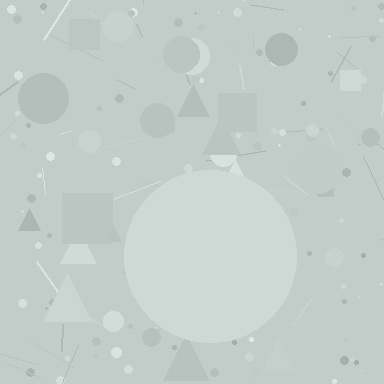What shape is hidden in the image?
A circle is hidden in the image.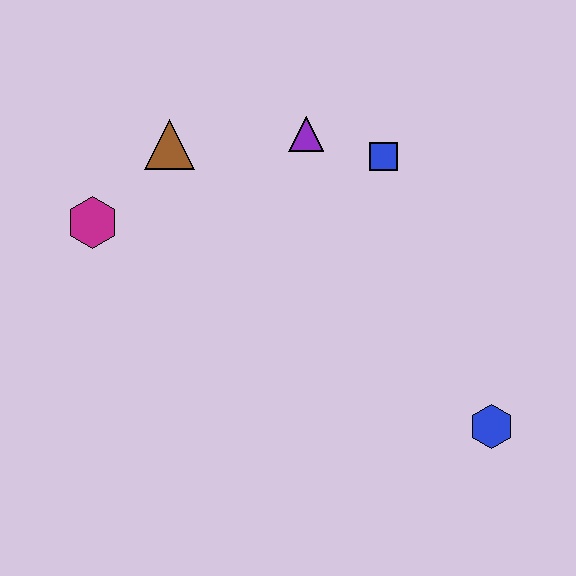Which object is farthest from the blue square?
The magenta hexagon is farthest from the blue square.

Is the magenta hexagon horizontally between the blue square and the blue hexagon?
No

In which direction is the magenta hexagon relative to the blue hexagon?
The magenta hexagon is to the left of the blue hexagon.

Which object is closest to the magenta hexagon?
The brown triangle is closest to the magenta hexagon.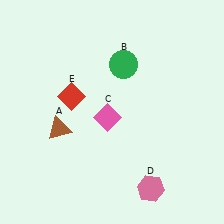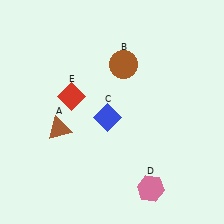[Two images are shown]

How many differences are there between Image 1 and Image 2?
There are 2 differences between the two images.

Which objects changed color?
B changed from green to brown. C changed from pink to blue.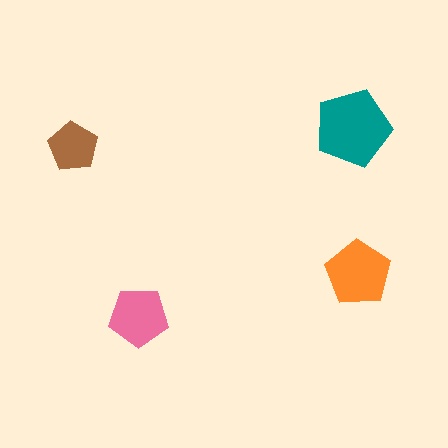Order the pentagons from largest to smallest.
the teal one, the orange one, the pink one, the brown one.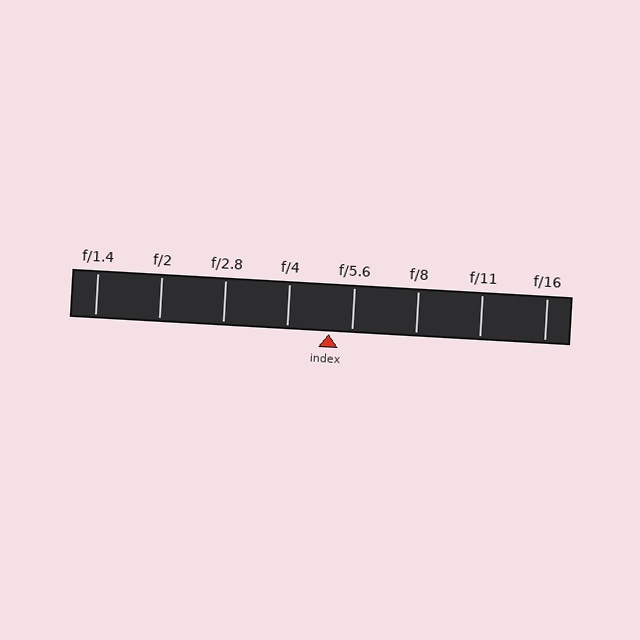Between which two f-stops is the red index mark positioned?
The index mark is between f/4 and f/5.6.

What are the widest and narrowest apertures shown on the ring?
The widest aperture shown is f/1.4 and the narrowest is f/16.